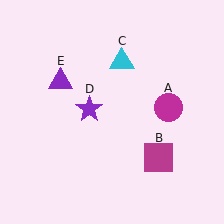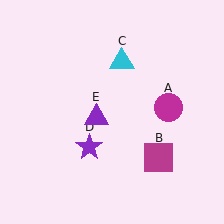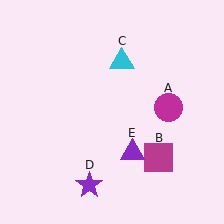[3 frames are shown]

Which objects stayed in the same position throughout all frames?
Magenta circle (object A) and magenta square (object B) and cyan triangle (object C) remained stationary.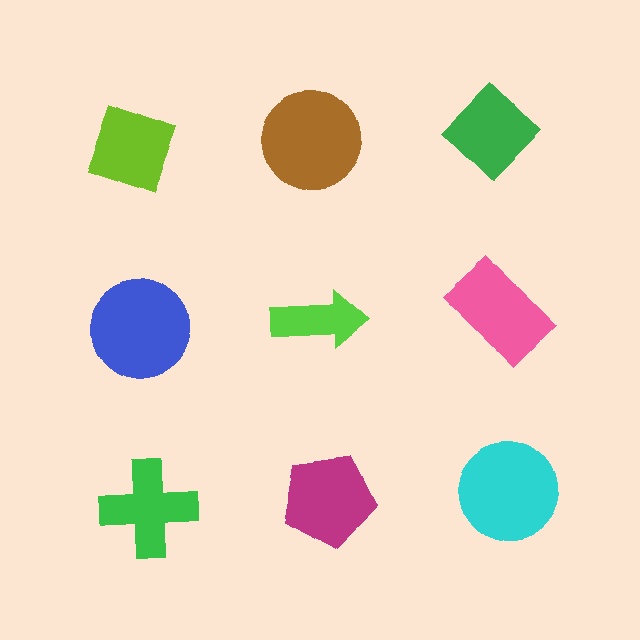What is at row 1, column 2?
A brown circle.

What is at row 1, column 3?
A green diamond.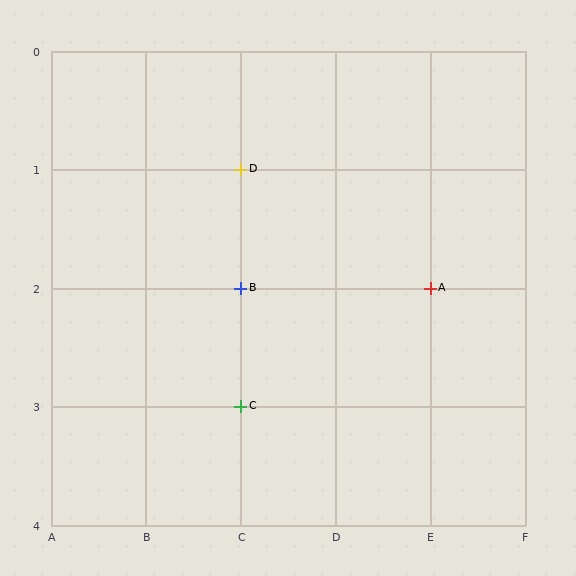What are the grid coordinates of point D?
Point D is at grid coordinates (C, 1).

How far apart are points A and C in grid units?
Points A and C are 2 columns and 1 row apart (about 2.2 grid units diagonally).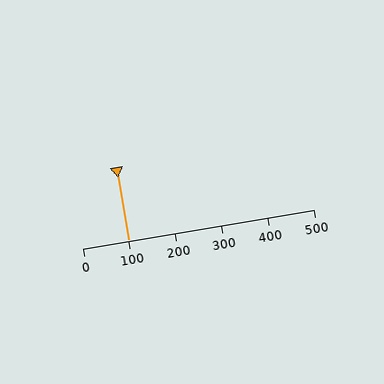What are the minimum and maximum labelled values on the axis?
The axis runs from 0 to 500.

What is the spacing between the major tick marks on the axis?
The major ticks are spaced 100 apart.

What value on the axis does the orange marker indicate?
The marker indicates approximately 100.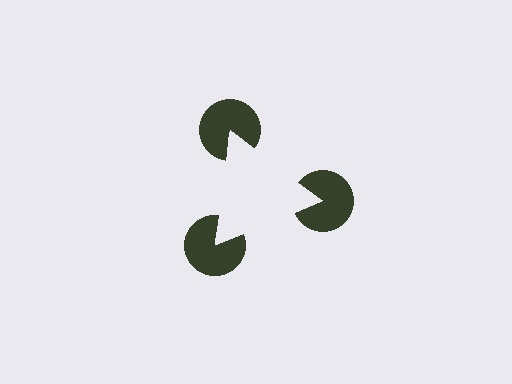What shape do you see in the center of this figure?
An illusory triangle — its edges are inferred from the aligned wedge cuts in the pac-man discs, not physically drawn.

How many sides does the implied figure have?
3 sides.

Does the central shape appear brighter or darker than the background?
It typically appears slightly brighter than the background, even though no actual brightness change is drawn.